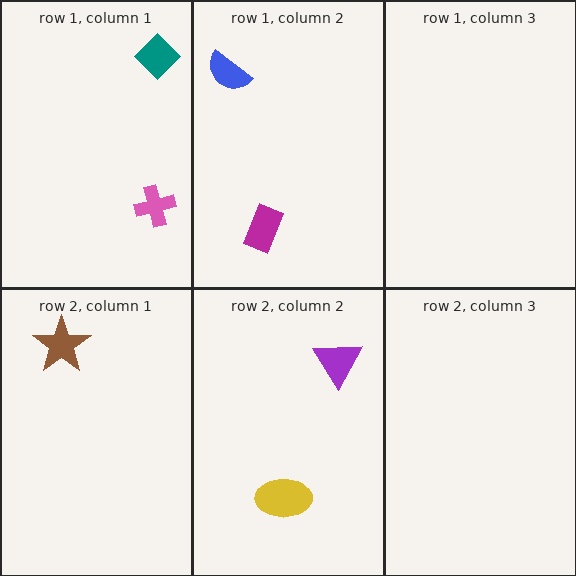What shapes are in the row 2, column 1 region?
The brown star.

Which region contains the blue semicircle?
The row 1, column 2 region.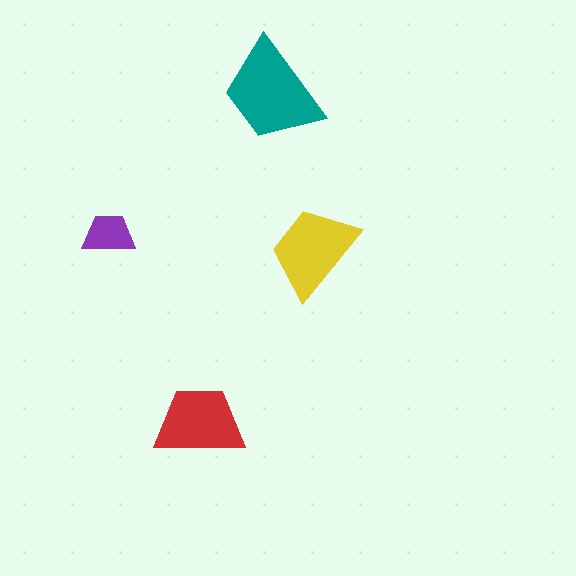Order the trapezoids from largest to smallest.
the teal one, the yellow one, the red one, the purple one.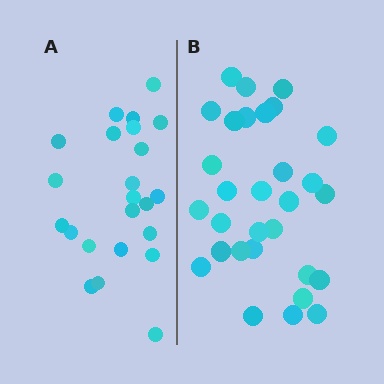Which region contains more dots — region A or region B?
Region B (the right region) has more dots.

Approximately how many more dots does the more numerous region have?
Region B has roughly 8 or so more dots than region A.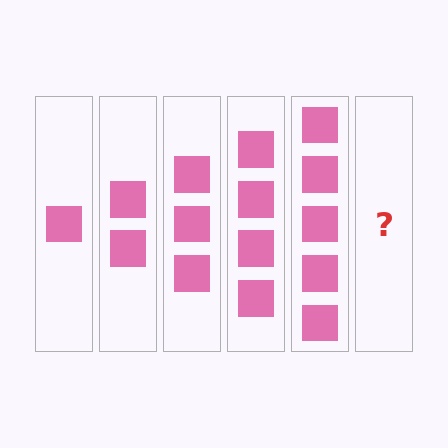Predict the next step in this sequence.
The next step is 6 squares.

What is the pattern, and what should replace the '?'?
The pattern is that each step adds one more square. The '?' should be 6 squares.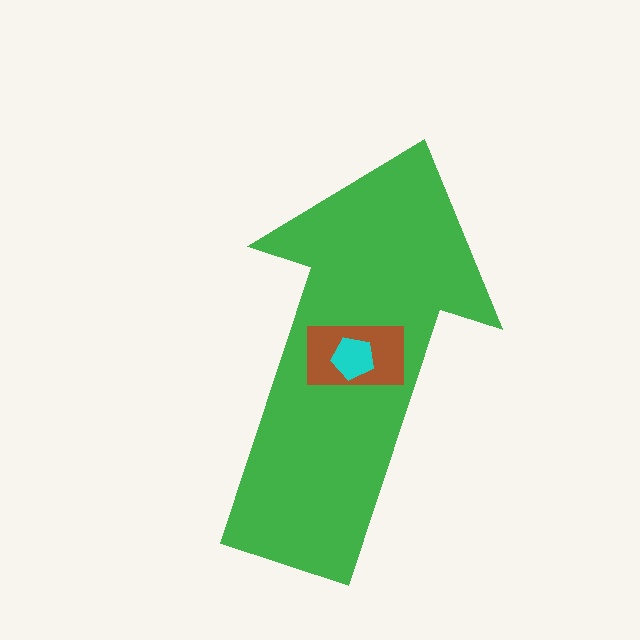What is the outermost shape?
The green arrow.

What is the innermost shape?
The cyan pentagon.